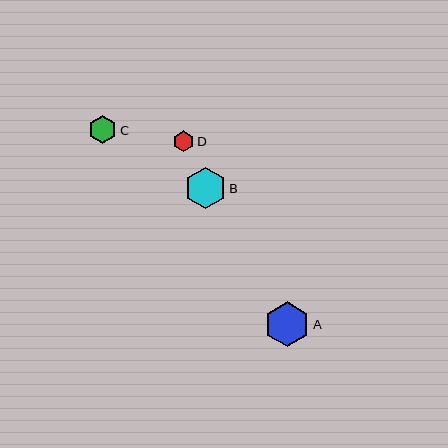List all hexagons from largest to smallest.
From largest to smallest: A, B, C, D.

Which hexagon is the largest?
Hexagon A is the largest with a size of approximately 45 pixels.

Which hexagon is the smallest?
Hexagon D is the smallest with a size of approximately 21 pixels.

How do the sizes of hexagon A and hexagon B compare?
Hexagon A and hexagon B are approximately the same size.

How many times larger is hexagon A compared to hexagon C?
Hexagon A is approximately 1.6 times the size of hexagon C.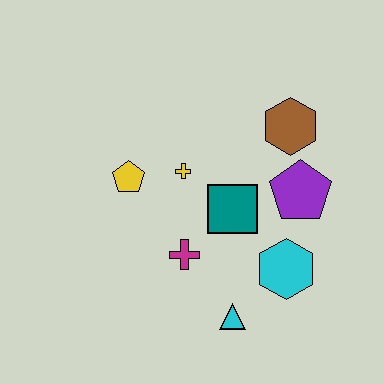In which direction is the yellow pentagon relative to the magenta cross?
The yellow pentagon is above the magenta cross.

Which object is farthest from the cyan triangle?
The brown hexagon is farthest from the cyan triangle.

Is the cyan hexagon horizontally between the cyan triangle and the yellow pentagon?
No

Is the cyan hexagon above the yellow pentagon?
No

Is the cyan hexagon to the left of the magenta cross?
No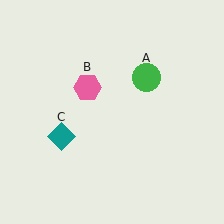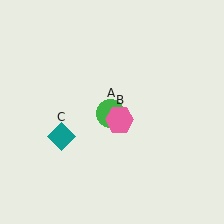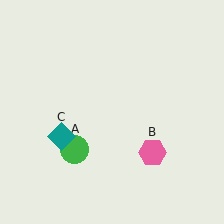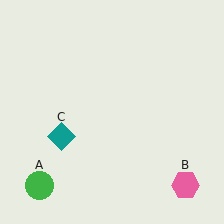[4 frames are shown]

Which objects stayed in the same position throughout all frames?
Teal diamond (object C) remained stationary.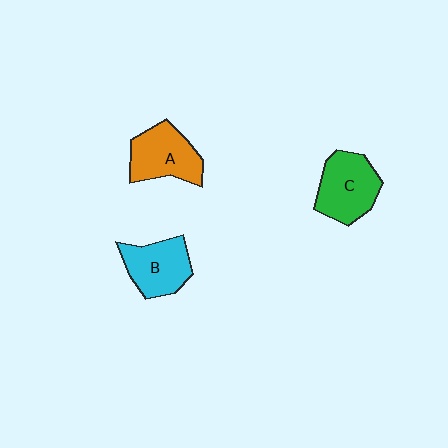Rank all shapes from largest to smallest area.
From largest to smallest: C (green), A (orange), B (cyan).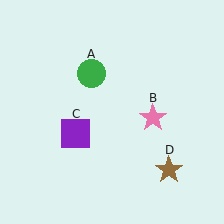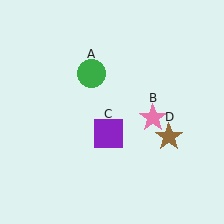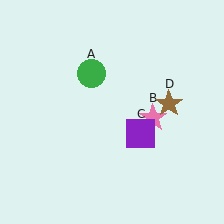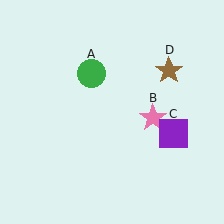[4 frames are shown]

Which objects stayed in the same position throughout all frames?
Green circle (object A) and pink star (object B) remained stationary.